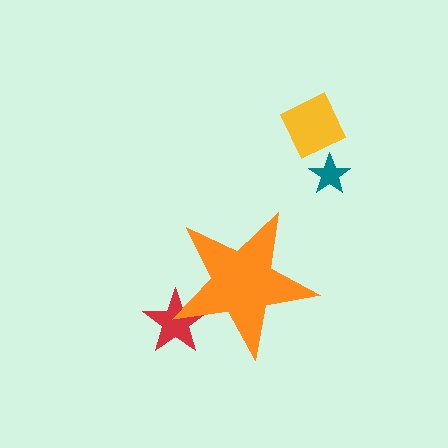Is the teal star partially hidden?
No, the teal star is fully visible.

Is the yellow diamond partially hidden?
No, the yellow diamond is fully visible.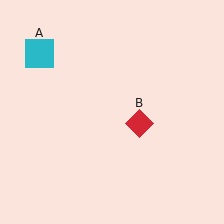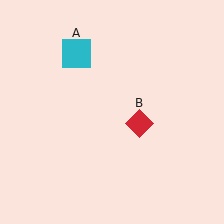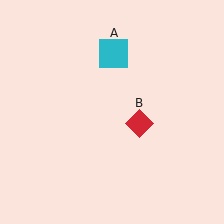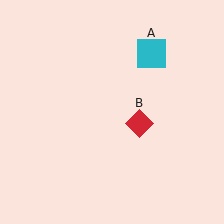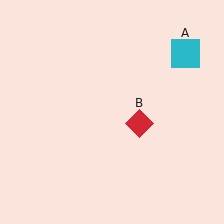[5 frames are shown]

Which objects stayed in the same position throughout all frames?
Red diamond (object B) remained stationary.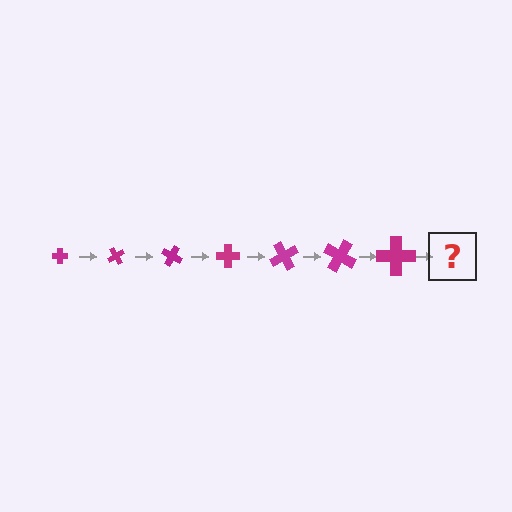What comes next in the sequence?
The next element should be a cross, larger than the previous one and rotated 420 degrees from the start.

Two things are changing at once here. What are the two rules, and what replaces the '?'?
The two rules are that the cross grows larger each step and it rotates 60 degrees each step. The '?' should be a cross, larger than the previous one and rotated 420 degrees from the start.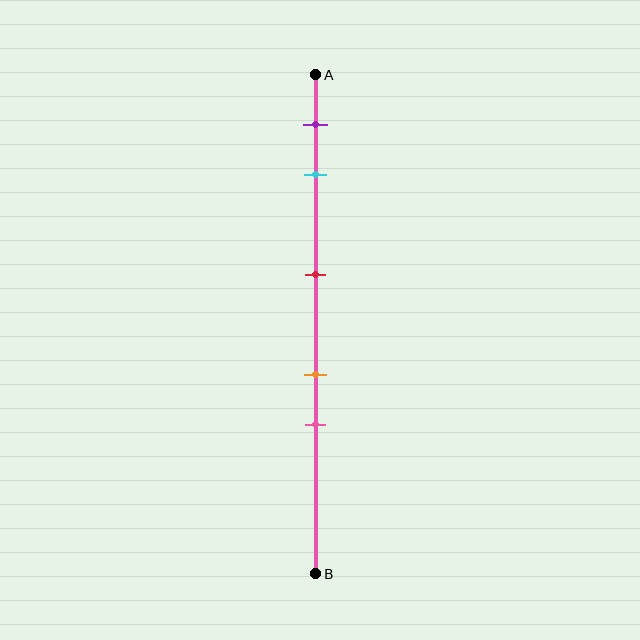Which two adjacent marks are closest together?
The orange and pink marks are the closest adjacent pair.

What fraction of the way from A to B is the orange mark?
The orange mark is approximately 60% (0.6) of the way from A to B.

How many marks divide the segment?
There are 5 marks dividing the segment.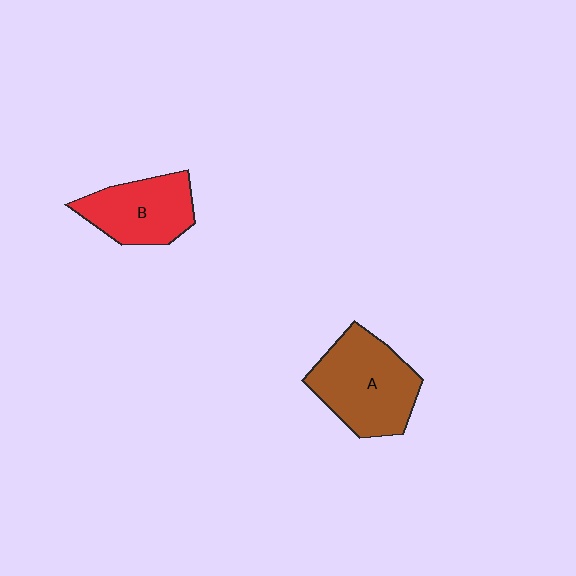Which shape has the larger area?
Shape A (brown).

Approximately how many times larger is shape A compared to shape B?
Approximately 1.3 times.